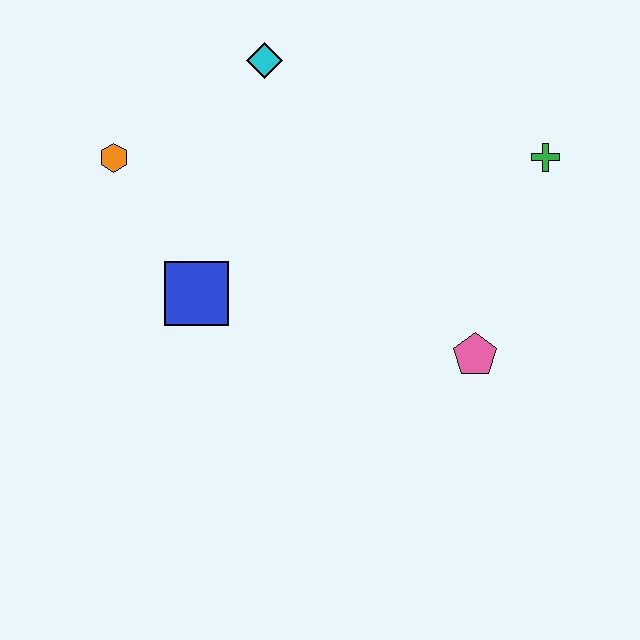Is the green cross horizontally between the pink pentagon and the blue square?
No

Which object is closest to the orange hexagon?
The blue square is closest to the orange hexagon.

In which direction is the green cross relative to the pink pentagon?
The green cross is above the pink pentagon.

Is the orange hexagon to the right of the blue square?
No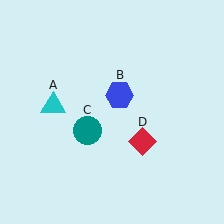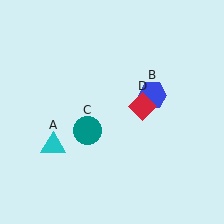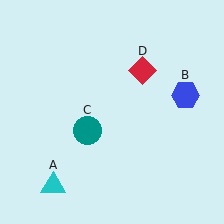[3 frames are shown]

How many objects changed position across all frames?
3 objects changed position: cyan triangle (object A), blue hexagon (object B), red diamond (object D).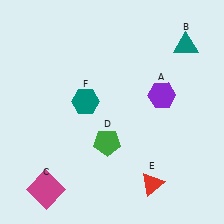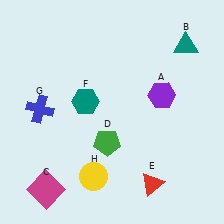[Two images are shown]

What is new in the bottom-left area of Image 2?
A yellow circle (H) was added in the bottom-left area of Image 2.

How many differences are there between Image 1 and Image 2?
There are 2 differences between the two images.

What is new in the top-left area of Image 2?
A blue cross (G) was added in the top-left area of Image 2.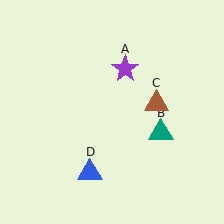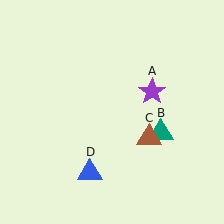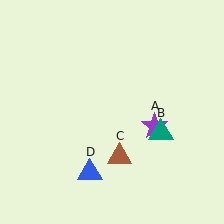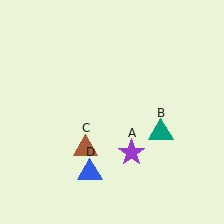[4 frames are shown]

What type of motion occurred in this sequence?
The purple star (object A), brown triangle (object C) rotated clockwise around the center of the scene.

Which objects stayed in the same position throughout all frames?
Teal triangle (object B) and blue triangle (object D) remained stationary.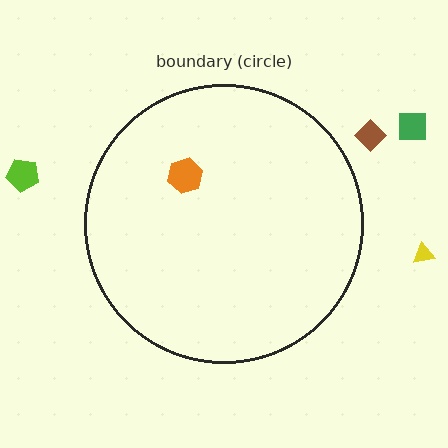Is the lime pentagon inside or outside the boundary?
Outside.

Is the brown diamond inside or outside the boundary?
Outside.